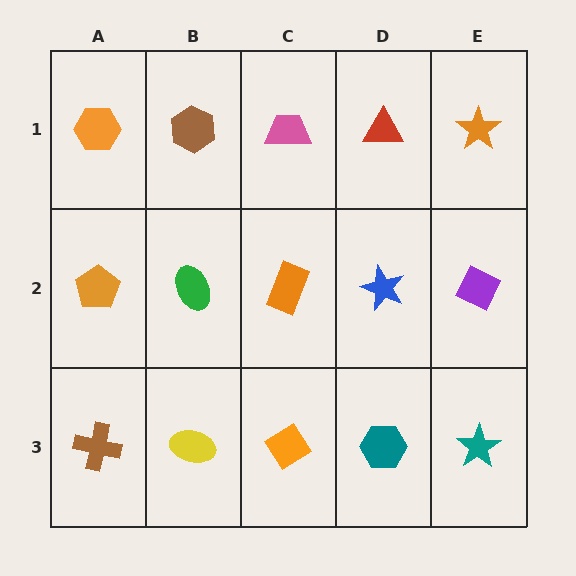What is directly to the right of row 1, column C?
A red triangle.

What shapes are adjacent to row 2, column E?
An orange star (row 1, column E), a teal star (row 3, column E), a blue star (row 2, column D).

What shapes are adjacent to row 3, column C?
An orange rectangle (row 2, column C), a yellow ellipse (row 3, column B), a teal hexagon (row 3, column D).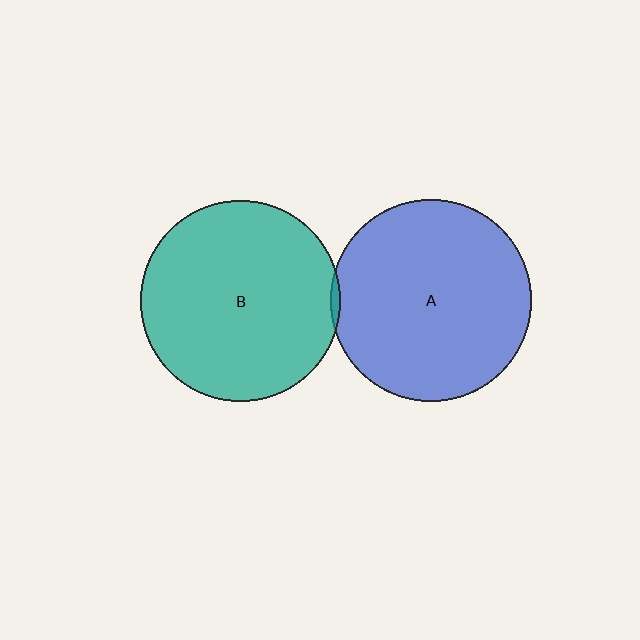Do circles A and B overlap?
Yes.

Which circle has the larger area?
Circle A (blue).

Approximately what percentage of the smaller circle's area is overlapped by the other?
Approximately 5%.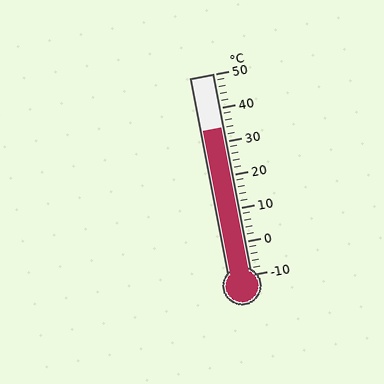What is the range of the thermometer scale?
The thermometer scale ranges from -10°C to 50°C.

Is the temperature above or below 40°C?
The temperature is below 40°C.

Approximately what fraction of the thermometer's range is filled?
The thermometer is filled to approximately 75% of its range.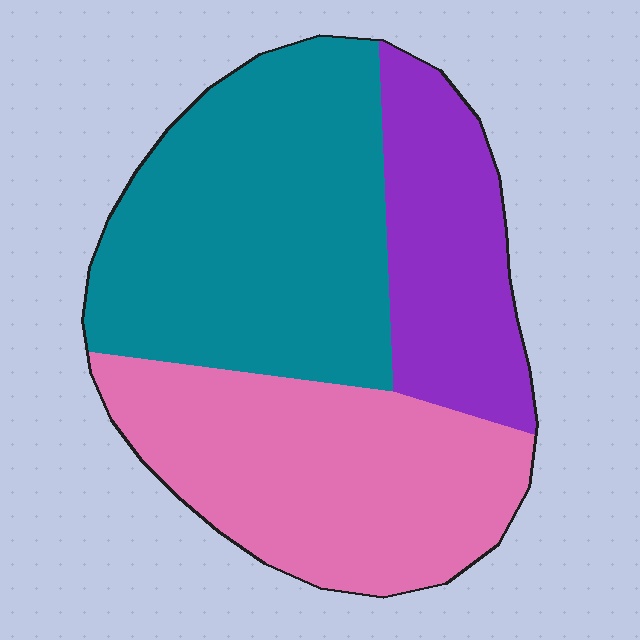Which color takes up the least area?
Purple, at roughly 20%.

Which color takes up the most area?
Teal, at roughly 45%.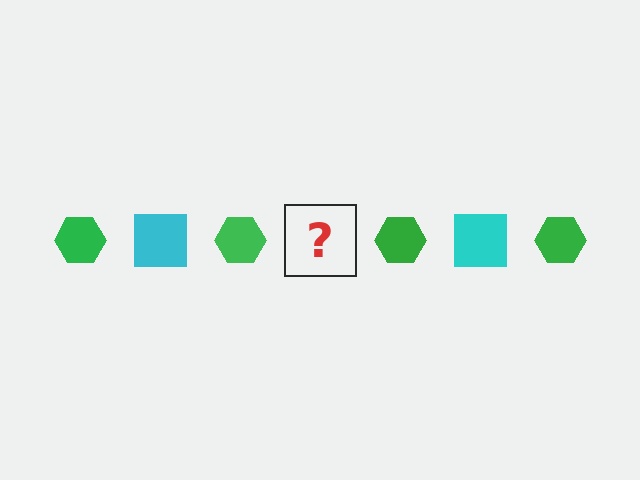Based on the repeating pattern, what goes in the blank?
The blank should be a cyan square.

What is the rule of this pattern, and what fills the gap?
The rule is that the pattern alternates between green hexagon and cyan square. The gap should be filled with a cyan square.